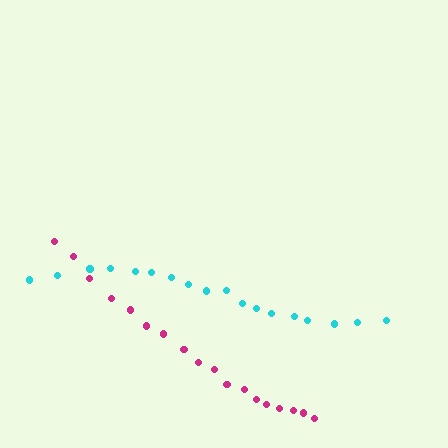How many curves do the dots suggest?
There are 2 distinct paths.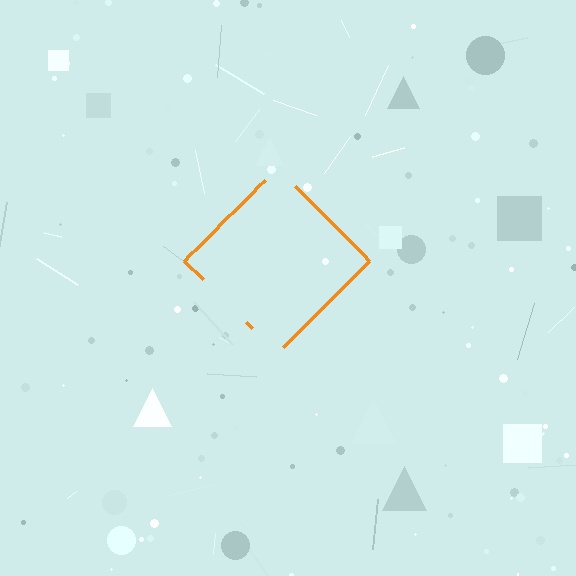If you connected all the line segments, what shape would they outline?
They would outline a diamond.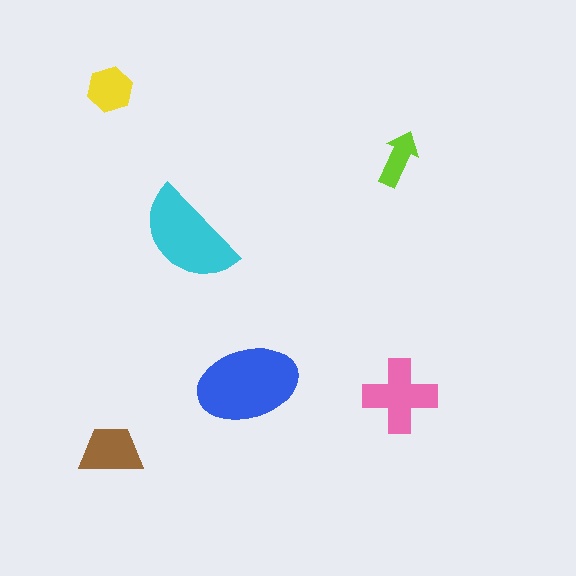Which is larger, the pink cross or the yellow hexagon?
The pink cross.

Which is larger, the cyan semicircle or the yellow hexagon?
The cyan semicircle.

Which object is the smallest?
The lime arrow.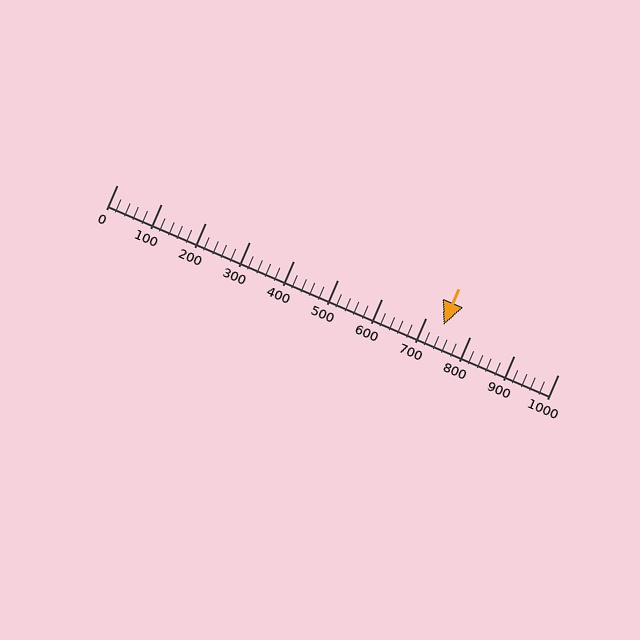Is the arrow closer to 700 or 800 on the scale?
The arrow is closer to 700.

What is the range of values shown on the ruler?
The ruler shows values from 0 to 1000.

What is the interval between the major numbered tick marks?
The major tick marks are spaced 100 units apart.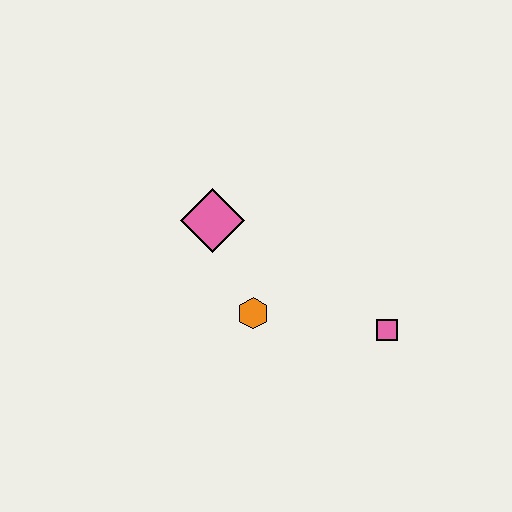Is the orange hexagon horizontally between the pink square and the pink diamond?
Yes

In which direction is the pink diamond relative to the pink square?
The pink diamond is to the left of the pink square.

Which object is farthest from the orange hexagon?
The pink square is farthest from the orange hexagon.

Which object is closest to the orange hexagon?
The pink diamond is closest to the orange hexagon.